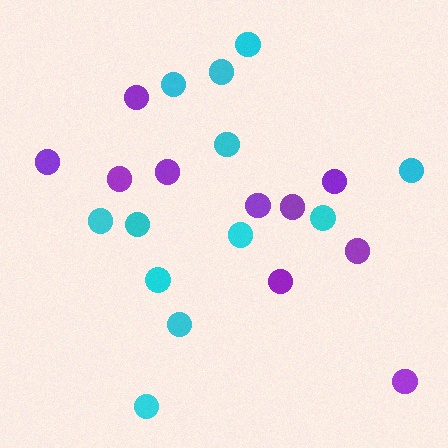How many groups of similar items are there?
There are 2 groups: one group of purple circles (10) and one group of cyan circles (12).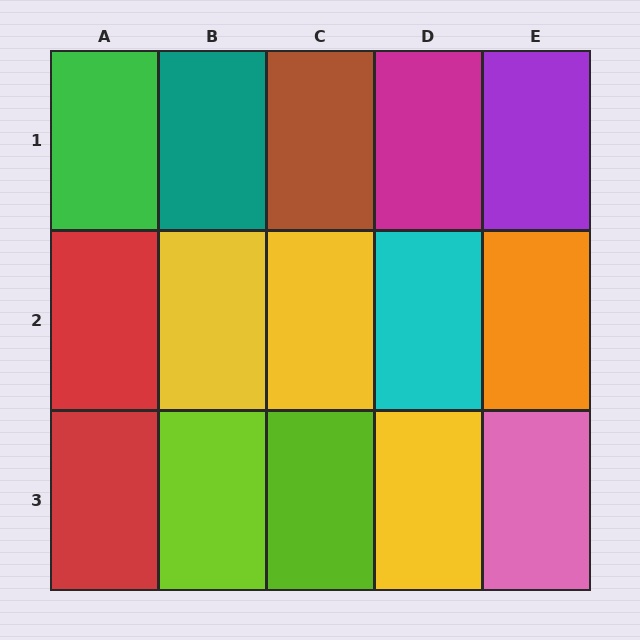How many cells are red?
2 cells are red.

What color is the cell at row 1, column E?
Purple.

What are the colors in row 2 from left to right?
Red, yellow, yellow, cyan, orange.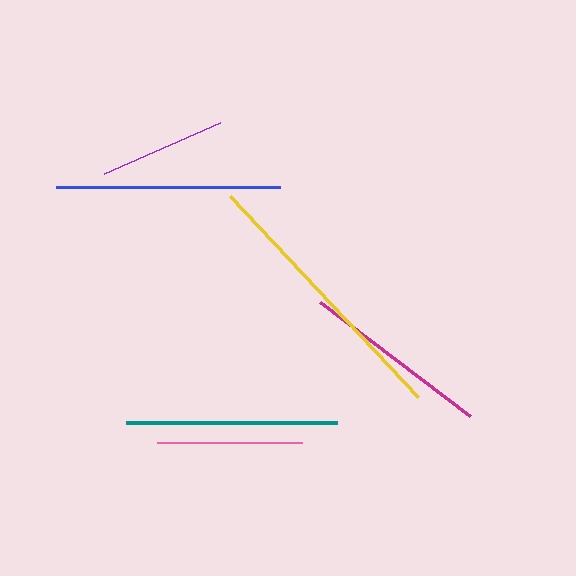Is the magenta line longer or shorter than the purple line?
The magenta line is longer than the purple line.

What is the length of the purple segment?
The purple segment is approximately 126 pixels long.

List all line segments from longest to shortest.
From longest to shortest: yellow, blue, teal, magenta, pink, purple.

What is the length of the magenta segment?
The magenta segment is approximately 188 pixels long.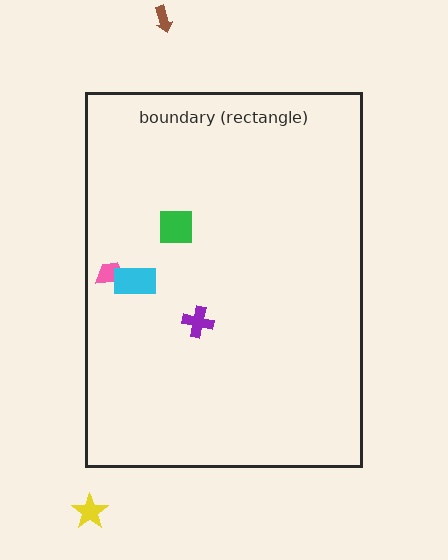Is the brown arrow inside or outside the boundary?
Outside.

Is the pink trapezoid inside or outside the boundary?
Inside.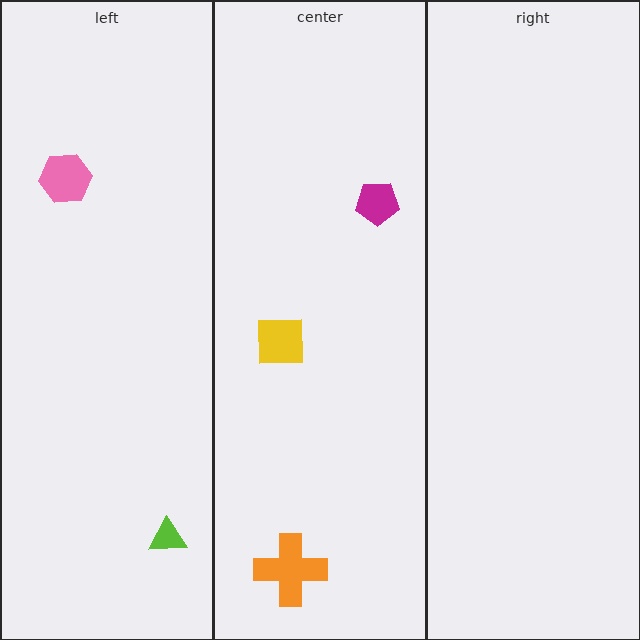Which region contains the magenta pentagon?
The center region.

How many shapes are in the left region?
2.